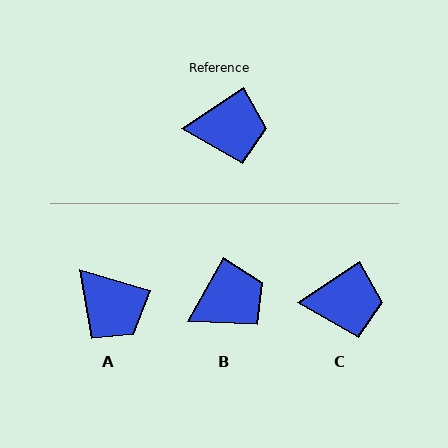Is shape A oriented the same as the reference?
No, it is off by about 50 degrees.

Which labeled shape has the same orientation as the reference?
C.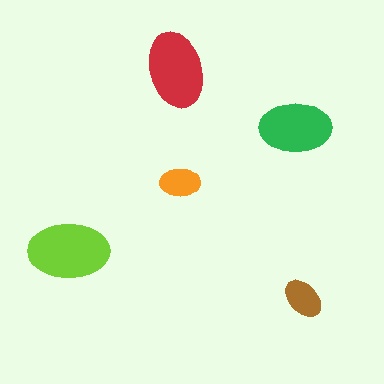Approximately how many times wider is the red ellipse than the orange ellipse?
About 2 times wider.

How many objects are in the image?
There are 5 objects in the image.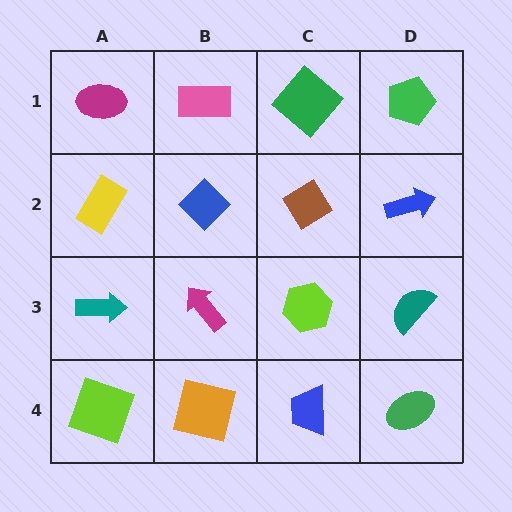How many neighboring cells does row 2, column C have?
4.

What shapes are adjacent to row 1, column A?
A yellow rectangle (row 2, column A), a pink rectangle (row 1, column B).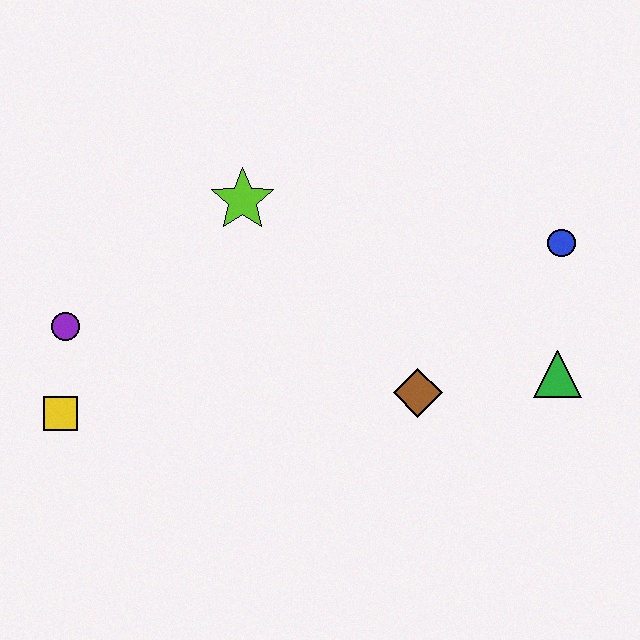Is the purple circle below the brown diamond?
No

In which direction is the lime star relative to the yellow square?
The lime star is above the yellow square.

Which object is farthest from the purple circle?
The blue circle is farthest from the purple circle.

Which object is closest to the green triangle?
The blue circle is closest to the green triangle.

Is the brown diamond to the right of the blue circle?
No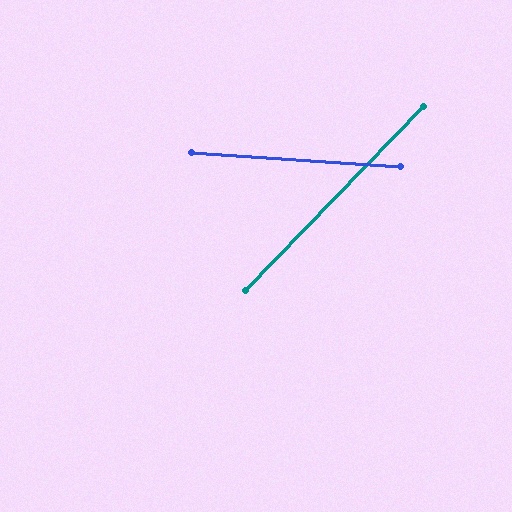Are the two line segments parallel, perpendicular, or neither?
Neither parallel nor perpendicular — they differ by about 50°.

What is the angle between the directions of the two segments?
Approximately 50 degrees.